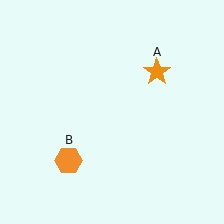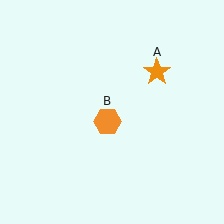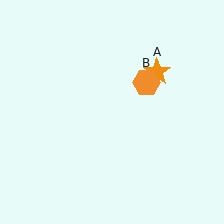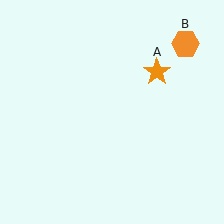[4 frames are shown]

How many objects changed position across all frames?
1 object changed position: orange hexagon (object B).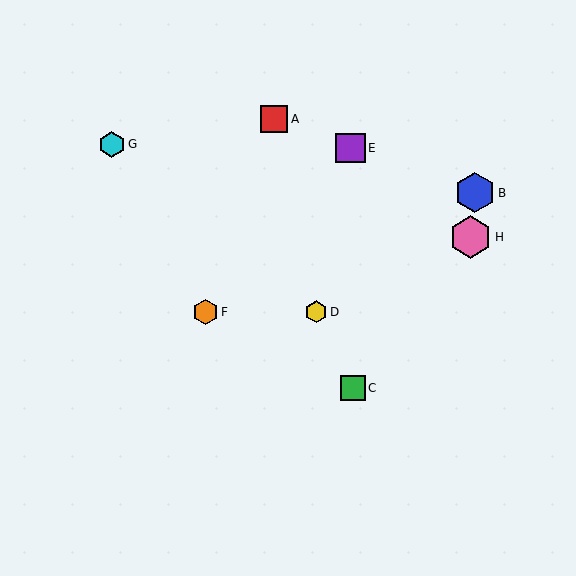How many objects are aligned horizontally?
2 objects (D, F) are aligned horizontally.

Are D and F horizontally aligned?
Yes, both are at y≈312.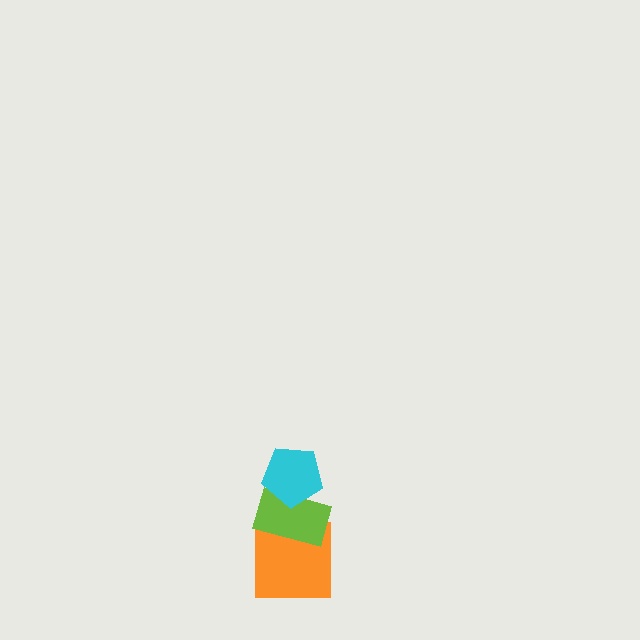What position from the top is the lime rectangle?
The lime rectangle is 2nd from the top.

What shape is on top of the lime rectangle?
The cyan pentagon is on top of the lime rectangle.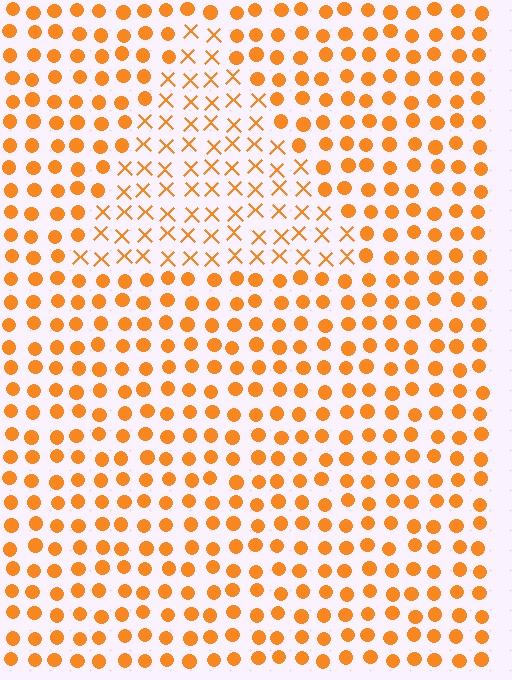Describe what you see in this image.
The image is filled with small orange elements arranged in a uniform grid. A triangle-shaped region contains X marks, while the surrounding area contains circles. The boundary is defined purely by the change in element shape.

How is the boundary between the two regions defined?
The boundary is defined by a change in element shape: X marks inside vs. circles outside. All elements share the same color and spacing.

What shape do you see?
I see a triangle.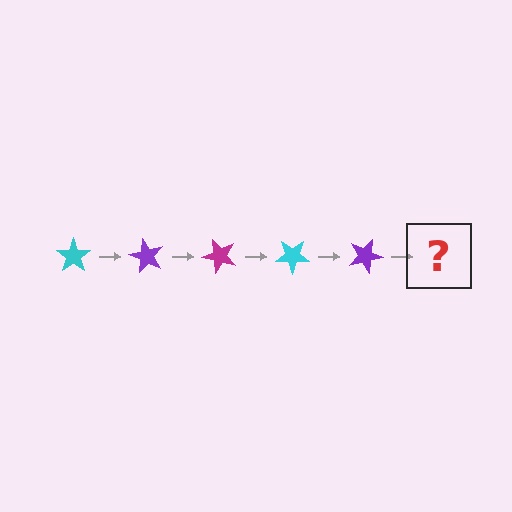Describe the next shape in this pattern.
It should be a magenta star, rotated 300 degrees from the start.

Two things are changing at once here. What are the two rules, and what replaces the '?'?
The two rules are that it rotates 60 degrees each step and the color cycles through cyan, purple, and magenta. The '?' should be a magenta star, rotated 300 degrees from the start.